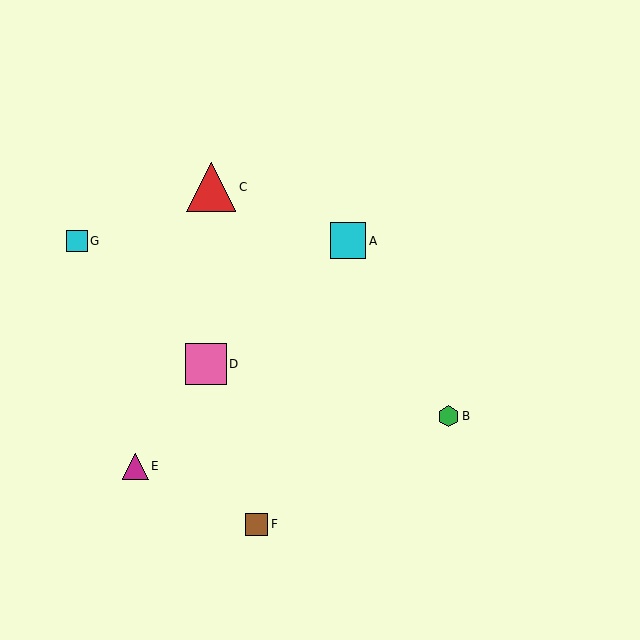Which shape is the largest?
The red triangle (labeled C) is the largest.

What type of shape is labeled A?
Shape A is a cyan square.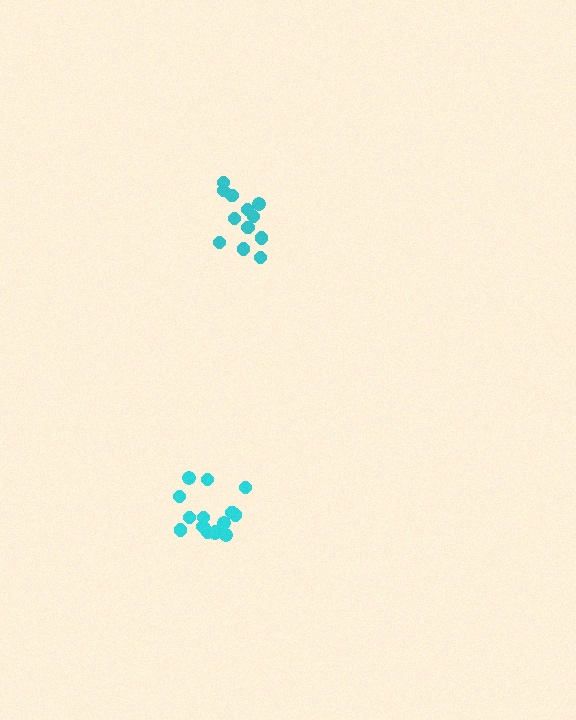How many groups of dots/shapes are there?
There are 2 groups.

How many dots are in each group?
Group 1: 12 dots, Group 2: 15 dots (27 total).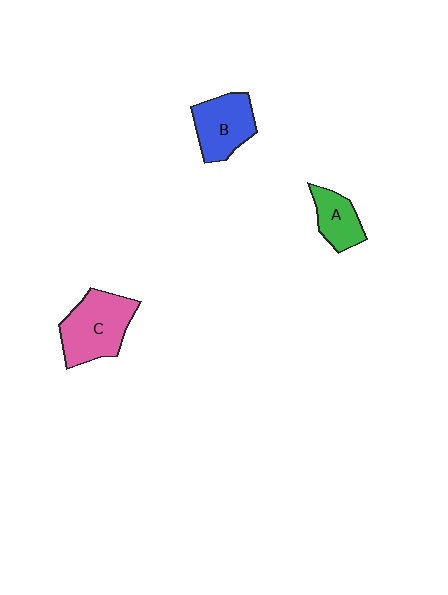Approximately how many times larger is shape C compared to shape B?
Approximately 1.3 times.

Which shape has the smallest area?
Shape A (green).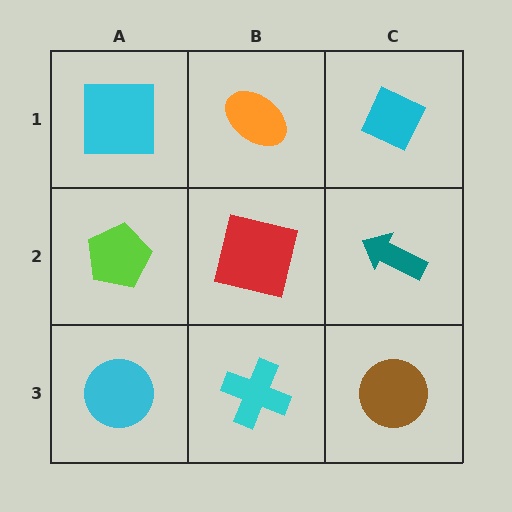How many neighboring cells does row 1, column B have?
3.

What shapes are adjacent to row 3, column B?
A red square (row 2, column B), a cyan circle (row 3, column A), a brown circle (row 3, column C).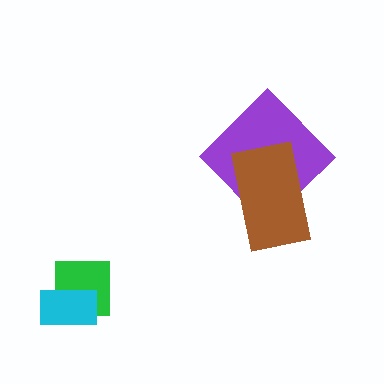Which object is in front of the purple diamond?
The brown rectangle is in front of the purple diamond.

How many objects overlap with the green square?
1 object overlaps with the green square.